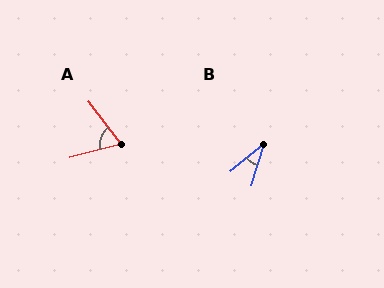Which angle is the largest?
A, at approximately 68 degrees.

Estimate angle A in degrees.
Approximately 68 degrees.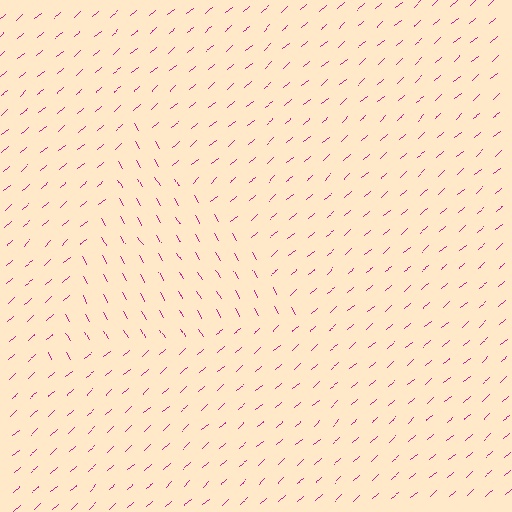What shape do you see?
I see a triangle.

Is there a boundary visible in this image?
Yes, there is a texture boundary formed by a change in line orientation.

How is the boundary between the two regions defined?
The boundary is defined purely by a change in line orientation (approximately 79 degrees difference). All lines are the same color and thickness.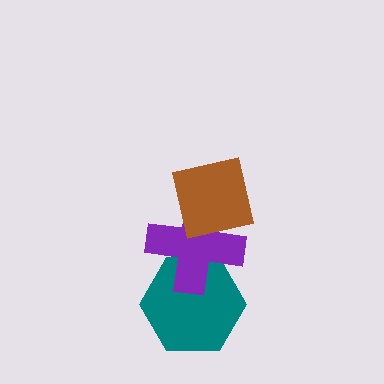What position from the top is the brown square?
The brown square is 1st from the top.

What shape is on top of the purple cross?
The brown square is on top of the purple cross.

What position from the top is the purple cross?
The purple cross is 2nd from the top.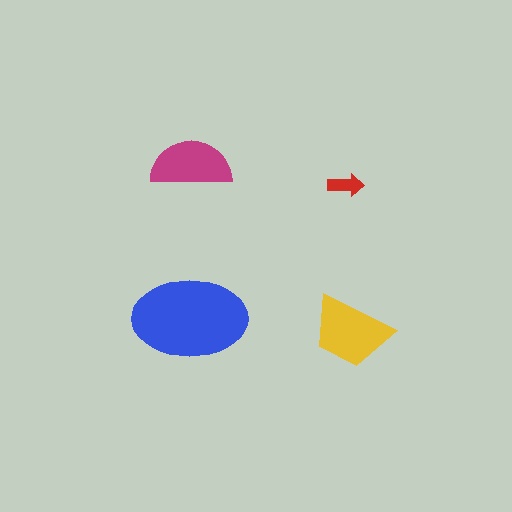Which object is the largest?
The blue ellipse.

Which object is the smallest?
The red arrow.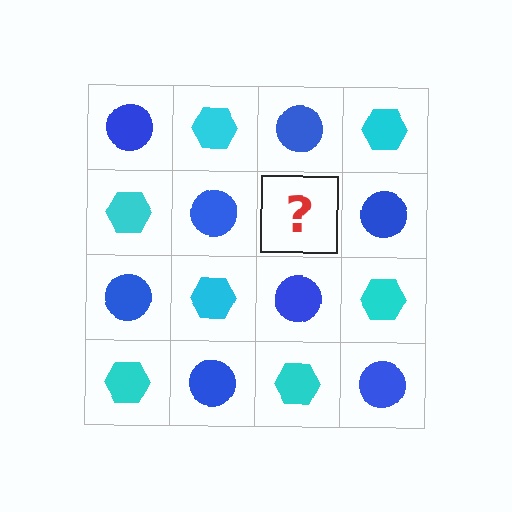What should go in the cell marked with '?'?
The missing cell should contain a cyan hexagon.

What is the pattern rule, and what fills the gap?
The rule is that it alternates blue circle and cyan hexagon in a checkerboard pattern. The gap should be filled with a cyan hexagon.